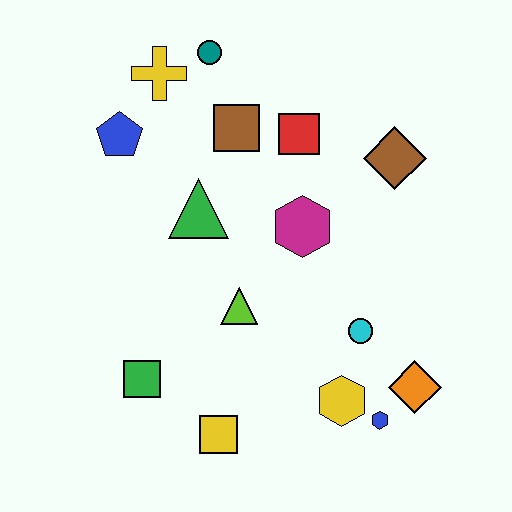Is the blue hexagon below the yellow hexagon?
Yes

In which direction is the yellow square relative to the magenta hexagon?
The yellow square is below the magenta hexagon.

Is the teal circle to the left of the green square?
No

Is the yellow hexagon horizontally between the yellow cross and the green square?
No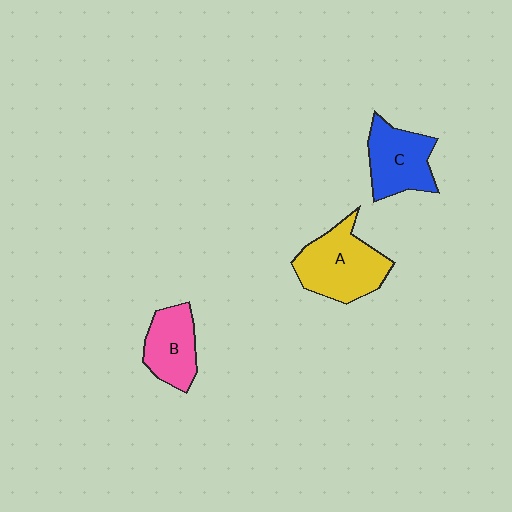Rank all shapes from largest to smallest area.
From largest to smallest: A (yellow), C (blue), B (pink).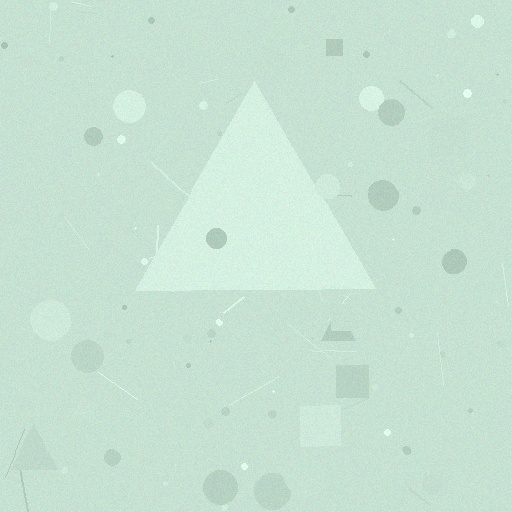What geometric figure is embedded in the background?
A triangle is embedded in the background.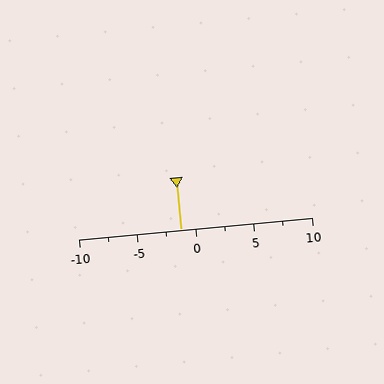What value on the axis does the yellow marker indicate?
The marker indicates approximately -1.2.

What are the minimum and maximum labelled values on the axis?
The axis runs from -10 to 10.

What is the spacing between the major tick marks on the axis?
The major ticks are spaced 5 apart.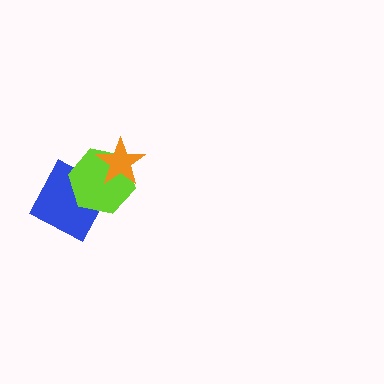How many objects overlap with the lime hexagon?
2 objects overlap with the lime hexagon.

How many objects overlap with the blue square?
1 object overlaps with the blue square.